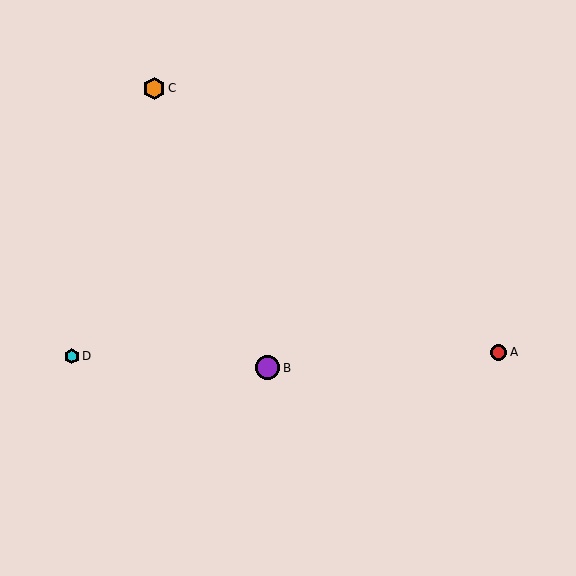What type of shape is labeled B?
Shape B is a purple circle.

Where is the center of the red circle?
The center of the red circle is at (498, 352).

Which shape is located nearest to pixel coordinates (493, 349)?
The red circle (labeled A) at (498, 352) is nearest to that location.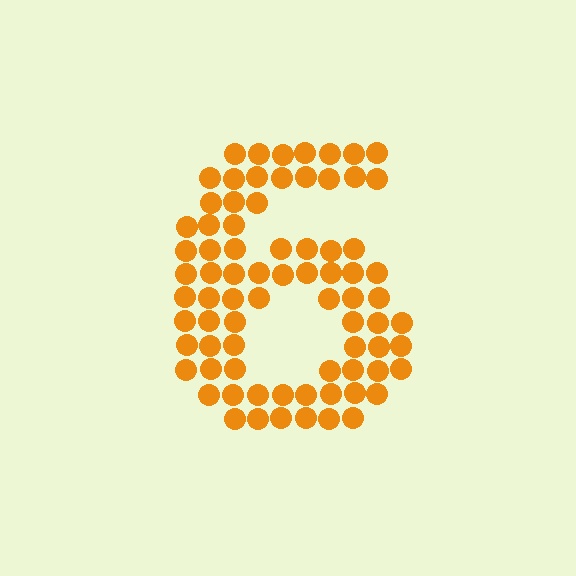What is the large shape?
The large shape is the digit 6.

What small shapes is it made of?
It is made of small circles.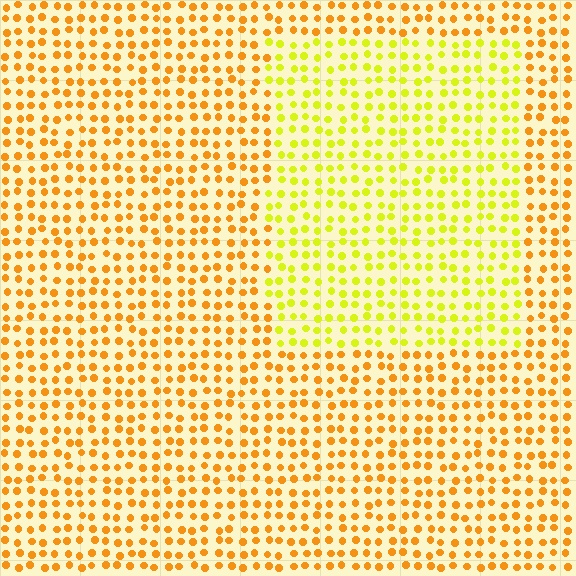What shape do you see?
I see a rectangle.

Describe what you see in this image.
The image is filled with small orange elements in a uniform arrangement. A rectangle-shaped region is visible where the elements are tinted to a slightly different hue, forming a subtle color boundary.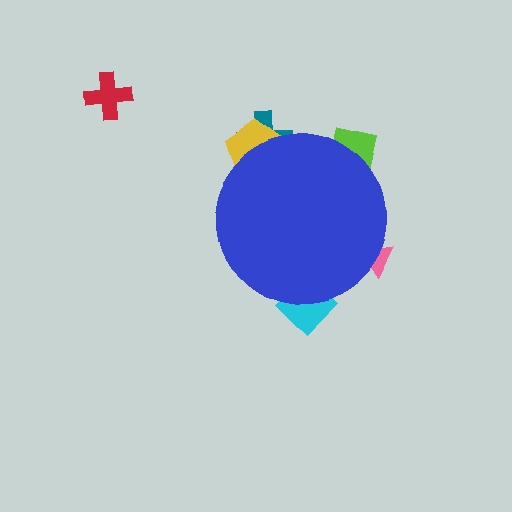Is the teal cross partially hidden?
Yes, the teal cross is partially hidden behind the blue circle.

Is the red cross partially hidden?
No, the red cross is fully visible.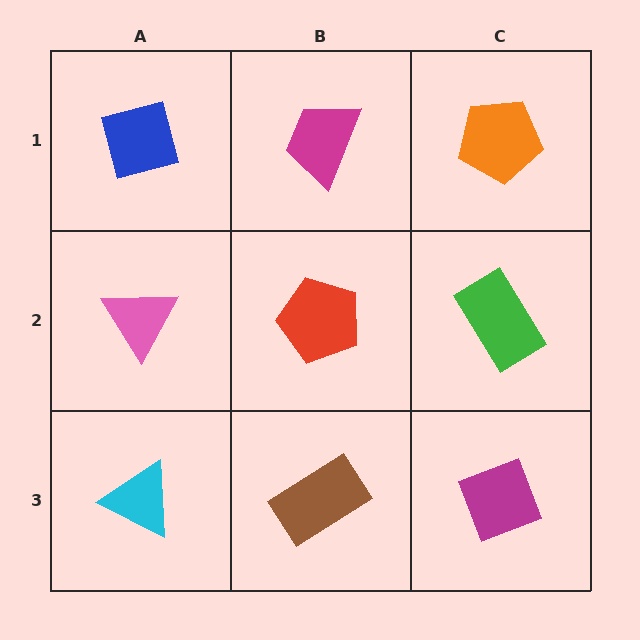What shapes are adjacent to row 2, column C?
An orange pentagon (row 1, column C), a magenta diamond (row 3, column C), a red pentagon (row 2, column B).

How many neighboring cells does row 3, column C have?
2.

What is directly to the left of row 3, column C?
A brown rectangle.